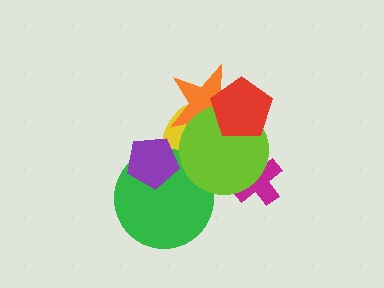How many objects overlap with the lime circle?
5 objects overlap with the lime circle.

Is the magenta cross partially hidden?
Yes, it is partially covered by another shape.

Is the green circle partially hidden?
Yes, it is partially covered by another shape.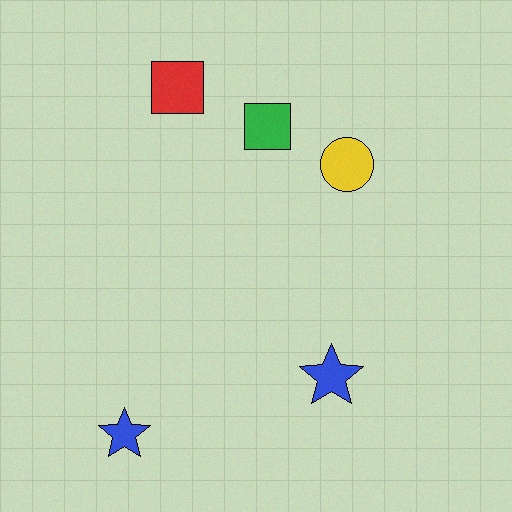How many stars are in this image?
There are 2 stars.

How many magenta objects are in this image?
There are no magenta objects.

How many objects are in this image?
There are 5 objects.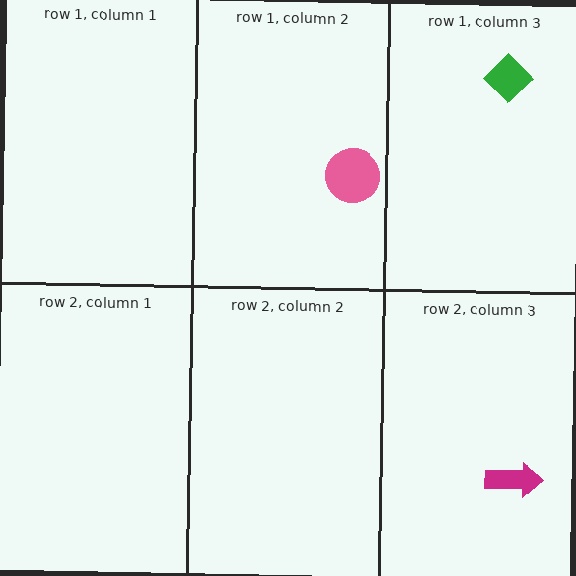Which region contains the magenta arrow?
The row 2, column 3 region.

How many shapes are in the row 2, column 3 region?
1.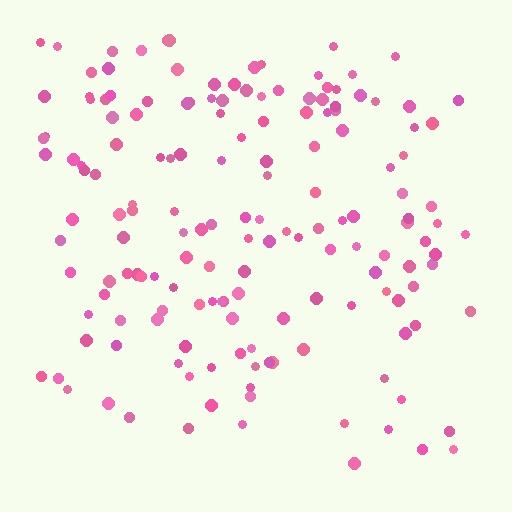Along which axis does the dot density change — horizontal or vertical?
Vertical.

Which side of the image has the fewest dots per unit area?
The bottom.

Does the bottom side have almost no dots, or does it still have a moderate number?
Still a moderate number, just noticeably fewer than the top.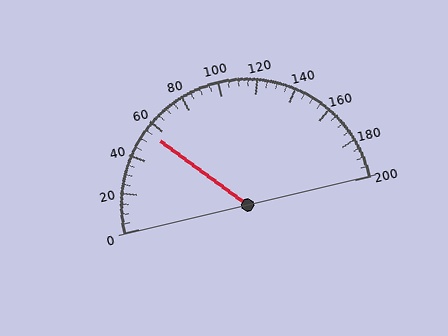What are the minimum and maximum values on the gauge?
The gauge ranges from 0 to 200.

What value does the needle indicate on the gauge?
The needle indicates approximately 55.